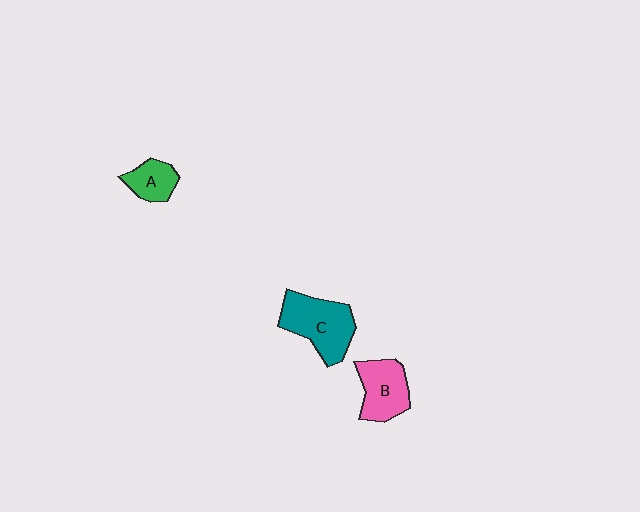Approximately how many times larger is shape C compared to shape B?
Approximately 1.3 times.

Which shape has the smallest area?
Shape A (green).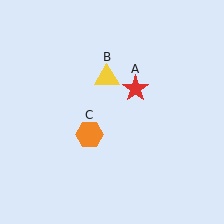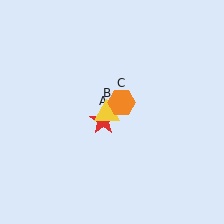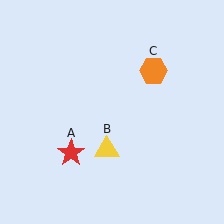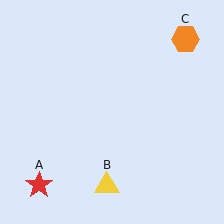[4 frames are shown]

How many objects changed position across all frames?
3 objects changed position: red star (object A), yellow triangle (object B), orange hexagon (object C).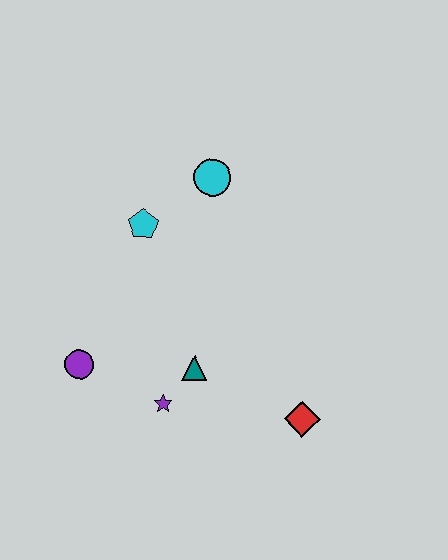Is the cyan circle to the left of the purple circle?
No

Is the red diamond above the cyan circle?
No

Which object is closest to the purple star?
The teal triangle is closest to the purple star.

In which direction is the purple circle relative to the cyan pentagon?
The purple circle is below the cyan pentagon.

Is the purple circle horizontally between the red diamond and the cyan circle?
No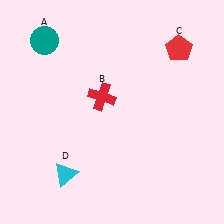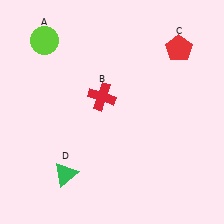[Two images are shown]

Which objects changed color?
A changed from teal to lime. D changed from cyan to green.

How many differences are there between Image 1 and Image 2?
There are 2 differences between the two images.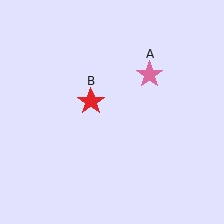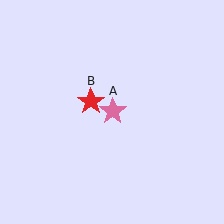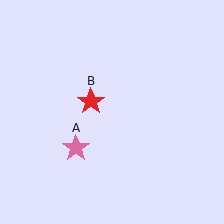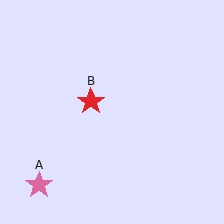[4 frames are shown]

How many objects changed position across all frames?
1 object changed position: pink star (object A).